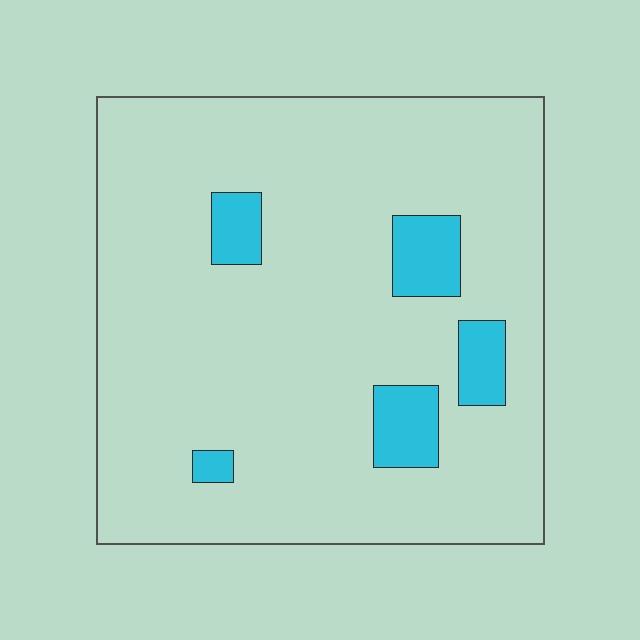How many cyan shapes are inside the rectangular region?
5.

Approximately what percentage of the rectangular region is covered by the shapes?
Approximately 10%.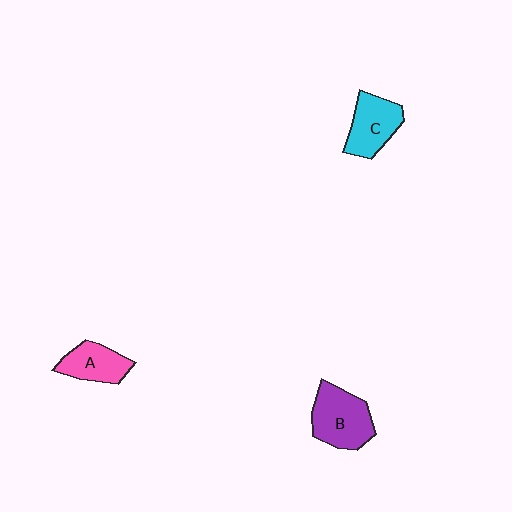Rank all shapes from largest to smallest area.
From largest to smallest: B (purple), C (cyan), A (pink).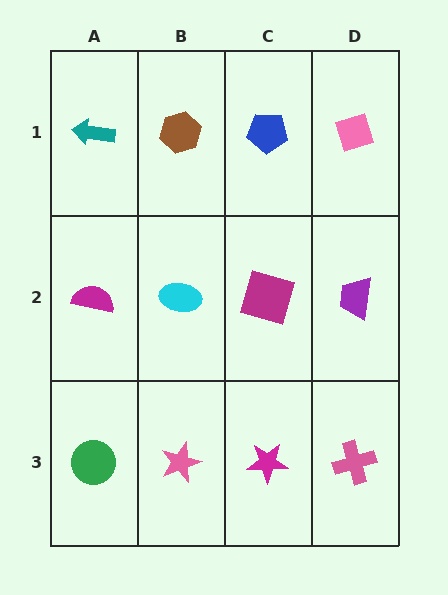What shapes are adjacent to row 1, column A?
A magenta semicircle (row 2, column A), a brown hexagon (row 1, column B).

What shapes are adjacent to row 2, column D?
A pink diamond (row 1, column D), a pink cross (row 3, column D), a magenta square (row 2, column C).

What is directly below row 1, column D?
A purple trapezoid.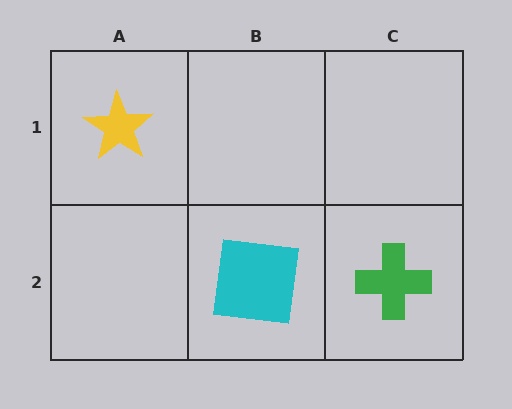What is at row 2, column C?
A green cross.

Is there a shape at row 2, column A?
No, that cell is empty.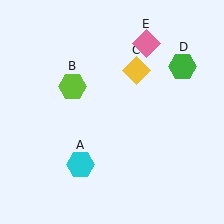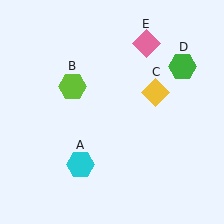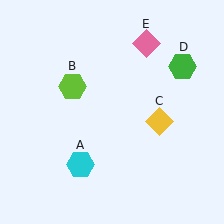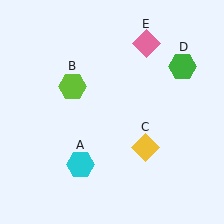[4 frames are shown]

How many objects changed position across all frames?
1 object changed position: yellow diamond (object C).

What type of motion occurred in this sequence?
The yellow diamond (object C) rotated clockwise around the center of the scene.